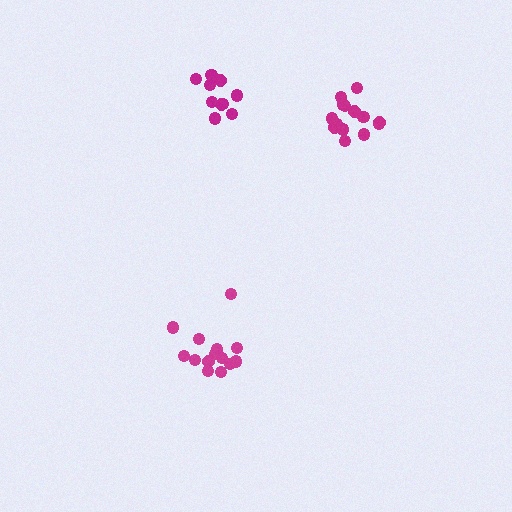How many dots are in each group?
Group 1: 10 dots, Group 2: 14 dots, Group 3: 14 dots (38 total).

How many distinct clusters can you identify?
There are 3 distinct clusters.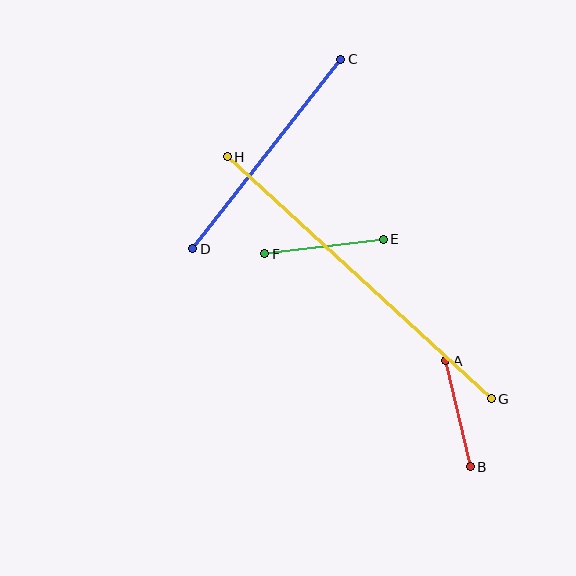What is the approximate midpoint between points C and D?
The midpoint is at approximately (267, 154) pixels.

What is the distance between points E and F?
The distance is approximately 120 pixels.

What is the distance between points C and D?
The distance is approximately 240 pixels.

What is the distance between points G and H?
The distance is approximately 358 pixels.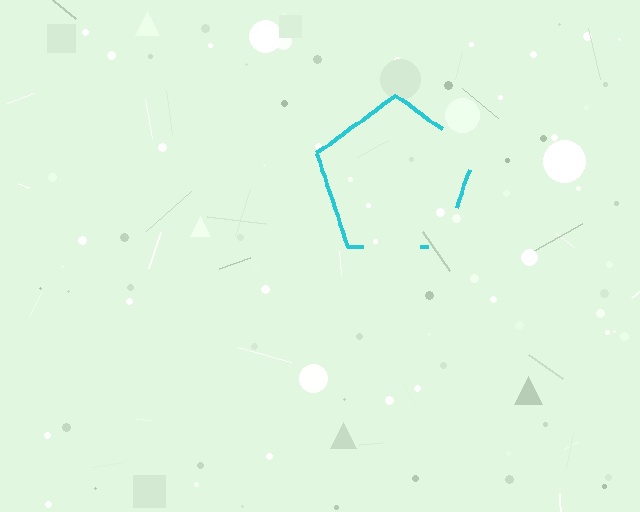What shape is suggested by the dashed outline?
The dashed outline suggests a pentagon.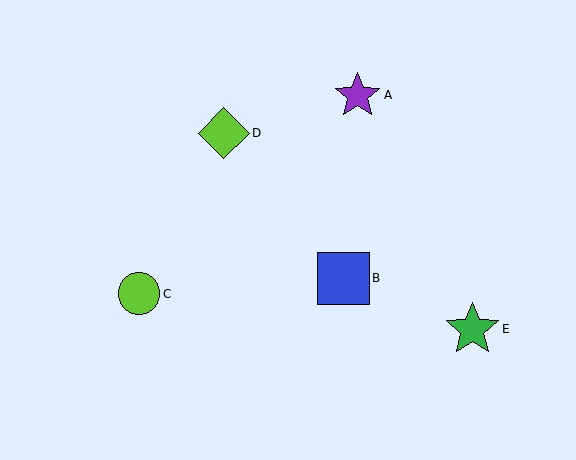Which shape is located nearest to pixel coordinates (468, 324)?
The green star (labeled E) at (472, 329) is nearest to that location.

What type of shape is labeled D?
Shape D is a lime diamond.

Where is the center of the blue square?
The center of the blue square is at (344, 279).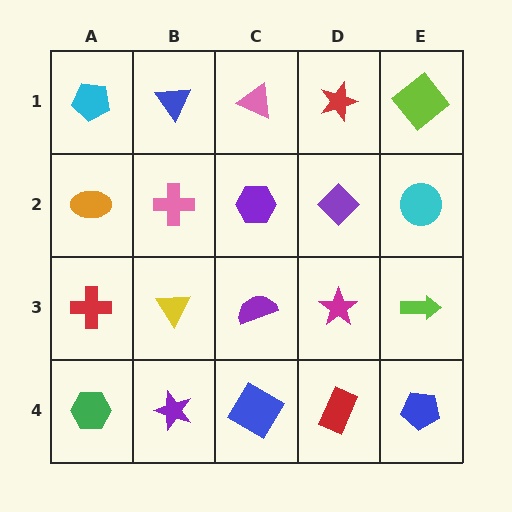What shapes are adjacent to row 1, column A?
An orange ellipse (row 2, column A), a blue triangle (row 1, column B).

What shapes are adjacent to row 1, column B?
A pink cross (row 2, column B), a cyan pentagon (row 1, column A), a pink triangle (row 1, column C).